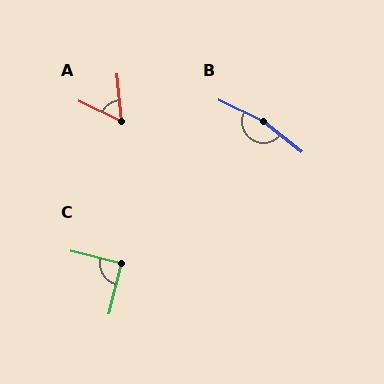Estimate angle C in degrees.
Approximately 90 degrees.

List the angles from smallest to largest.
A (60°), C (90°), B (167°).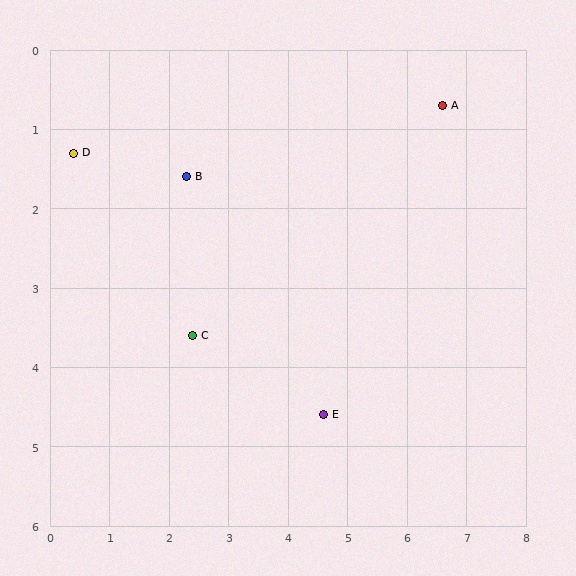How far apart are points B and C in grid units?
Points B and C are about 2.0 grid units apart.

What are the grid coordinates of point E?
Point E is at approximately (4.6, 4.6).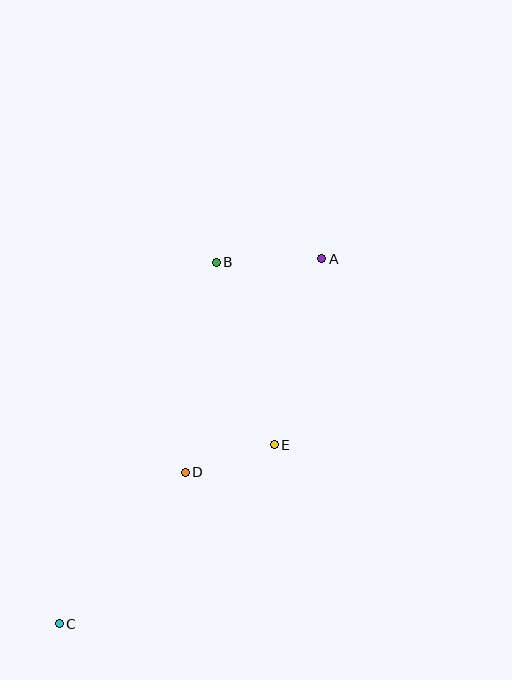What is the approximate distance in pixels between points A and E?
The distance between A and E is approximately 192 pixels.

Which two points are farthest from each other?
Points A and C are farthest from each other.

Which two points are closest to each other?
Points D and E are closest to each other.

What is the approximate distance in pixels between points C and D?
The distance between C and D is approximately 197 pixels.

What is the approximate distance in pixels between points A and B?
The distance between A and B is approximately 106 pixels.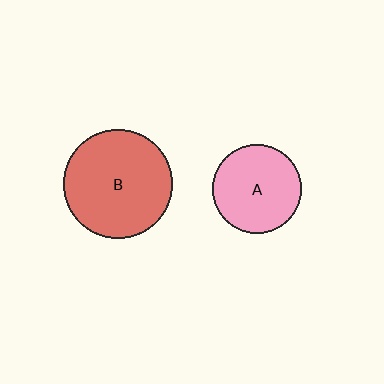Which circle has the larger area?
Circle B (red).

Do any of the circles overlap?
No, none of the circles overlap.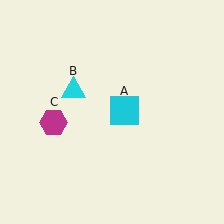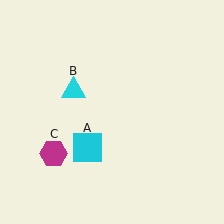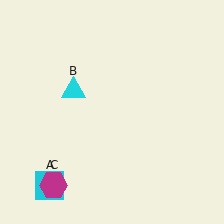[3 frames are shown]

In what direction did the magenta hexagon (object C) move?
The magenta hexagon (object C) moved down.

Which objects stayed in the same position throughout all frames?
Cyan triangle (object B) remained stationary.